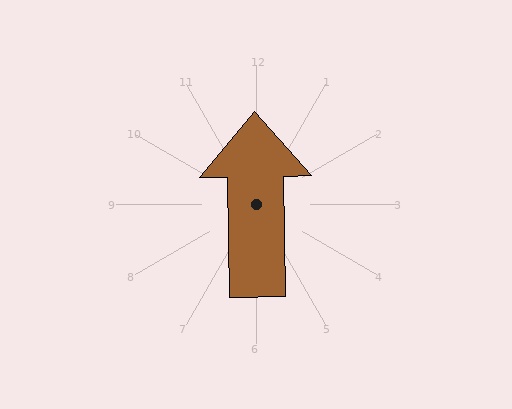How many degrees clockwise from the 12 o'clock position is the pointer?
Approximately 359 degrees.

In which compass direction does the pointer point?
North.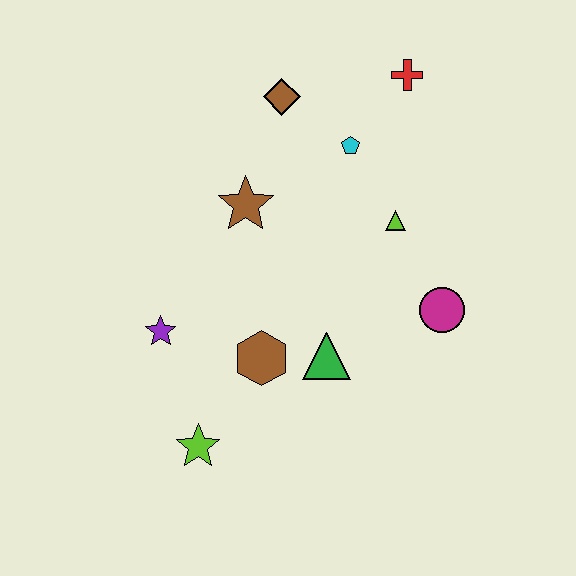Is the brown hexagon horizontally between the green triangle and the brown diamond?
No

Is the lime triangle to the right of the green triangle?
Yes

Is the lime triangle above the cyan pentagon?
No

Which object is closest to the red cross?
The cyan pentagon is closest to the red cross.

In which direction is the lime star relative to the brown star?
The lime star is below the brown star.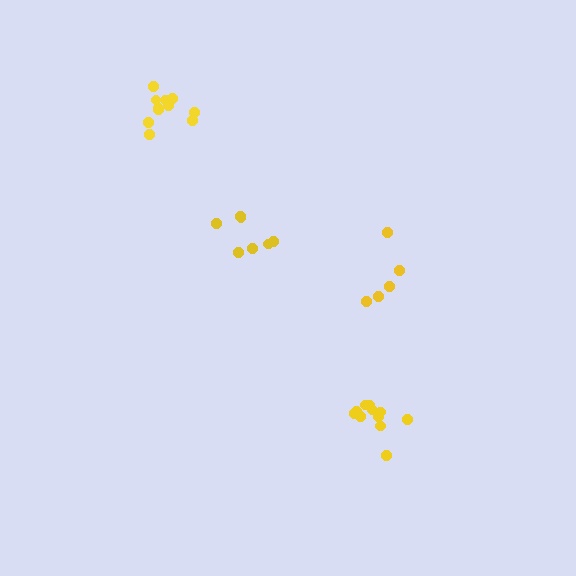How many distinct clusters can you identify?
There are 4 distinct clusters.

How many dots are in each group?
Group 1: 7 dots, Group 2: 11 dots, Group 3: 11 dots, Group 4: 5 dots (34 total).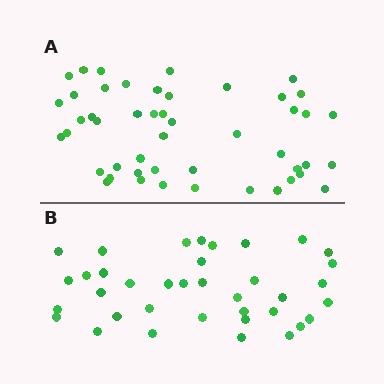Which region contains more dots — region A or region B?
Region A (the top region) has more dots.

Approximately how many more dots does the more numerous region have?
Region A has roughly 12 or so more dots than region B.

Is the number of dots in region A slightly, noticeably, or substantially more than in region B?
Region A has noticeably more, but not dramatically so. The ratio is roughly 1.3 to 1.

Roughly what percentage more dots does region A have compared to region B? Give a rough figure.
About 30% more.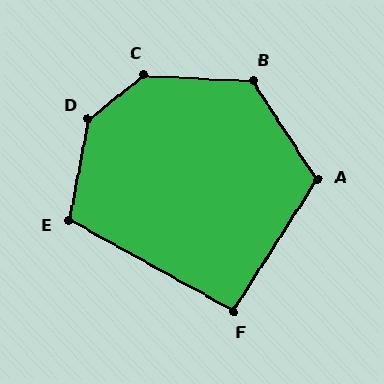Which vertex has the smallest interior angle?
F, at approximately 94 degrees.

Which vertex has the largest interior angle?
D, at approximately 140 degrees.